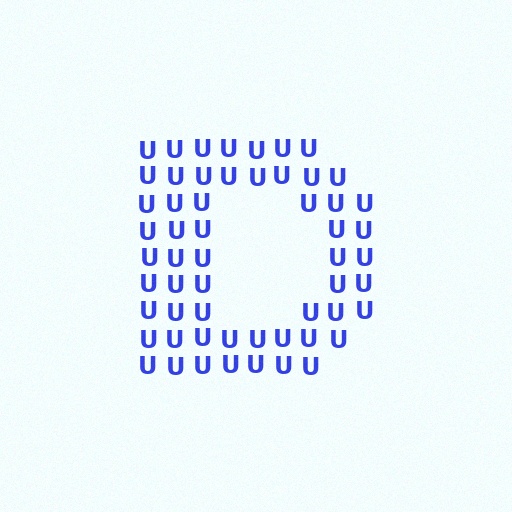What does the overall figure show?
The overall figure shows the letter D.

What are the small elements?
The small elements are letter U's.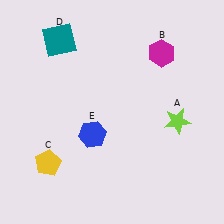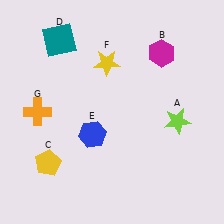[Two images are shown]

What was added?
A yellow star (F), an orange cross (G) were added in Image 2.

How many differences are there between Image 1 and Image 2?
There are 2 differences between the two images.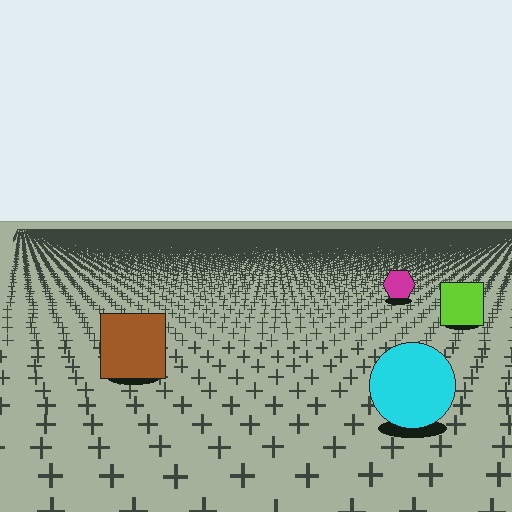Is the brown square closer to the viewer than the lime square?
Yes. The brown square is closer — you can tell from the texture gradient: the ground texture is coarser near it.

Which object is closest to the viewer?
The cyan circle is closest. The texture marks near it are larger and more spread out.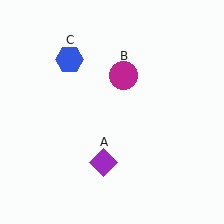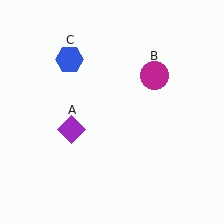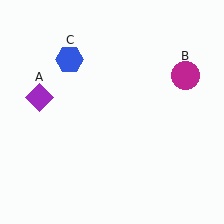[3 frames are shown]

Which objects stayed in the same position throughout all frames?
Blue hexagon (object C) remained stationary.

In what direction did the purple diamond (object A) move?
The purple diamond (object A) moved up and to the left.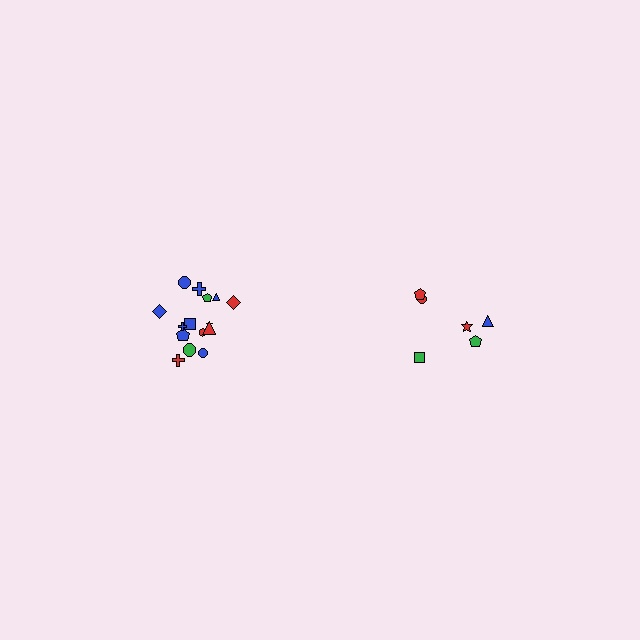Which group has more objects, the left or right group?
The left group.